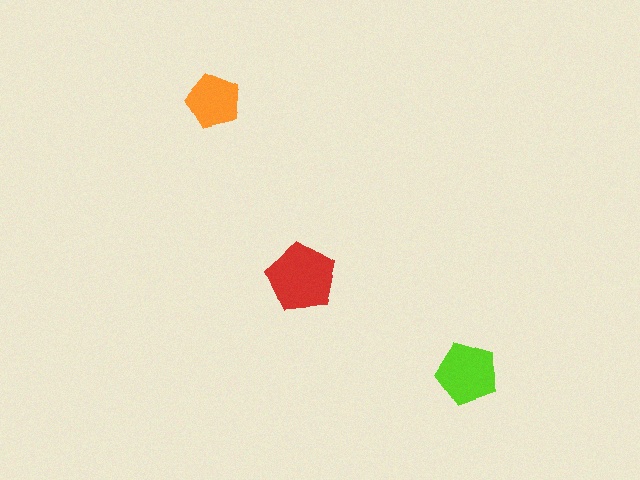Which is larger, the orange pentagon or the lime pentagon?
The lime one.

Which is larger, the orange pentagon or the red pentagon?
The red one.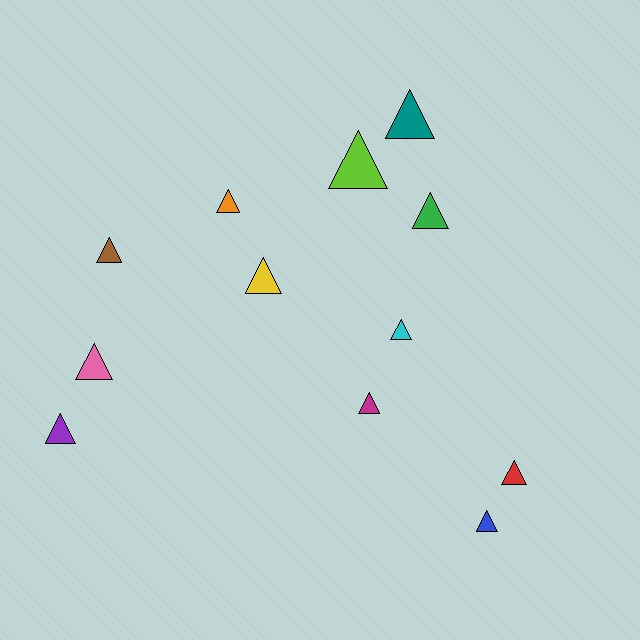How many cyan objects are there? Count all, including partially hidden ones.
There is 1 cyan object.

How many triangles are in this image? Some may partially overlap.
There are 12 triangles.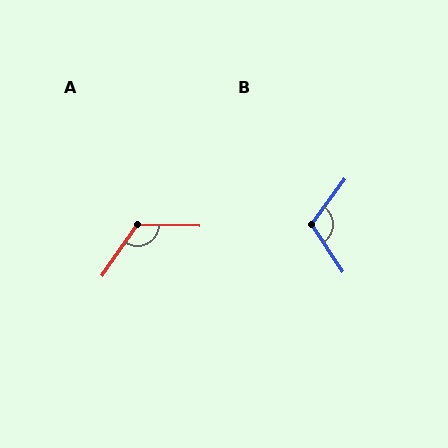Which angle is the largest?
A, at approximately 123 degrees.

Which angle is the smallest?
B, at approximately 111 degrees.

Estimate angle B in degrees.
Approximately 111 degrees.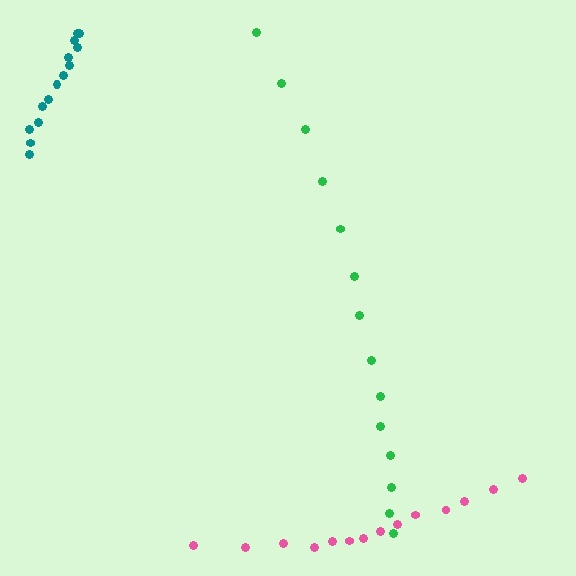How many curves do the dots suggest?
There are 3 distinct paths.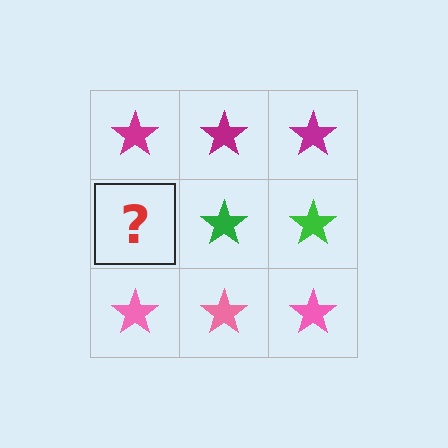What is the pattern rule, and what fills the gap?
The rule is that each row has a consistent color. The gap should be filled with a green star.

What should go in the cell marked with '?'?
The missing cell should contain a green star.